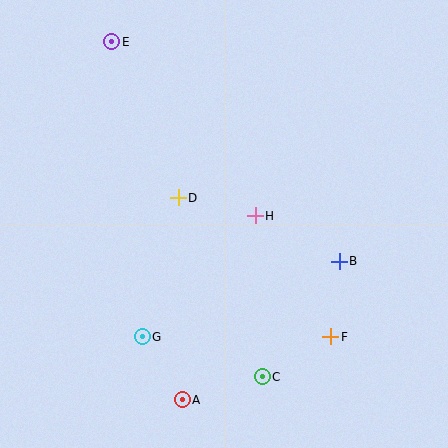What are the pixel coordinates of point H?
Point H is at (255, 216).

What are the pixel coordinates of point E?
Point E is at (112, 42).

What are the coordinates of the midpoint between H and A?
The midpoint between H and A is at (219, 308).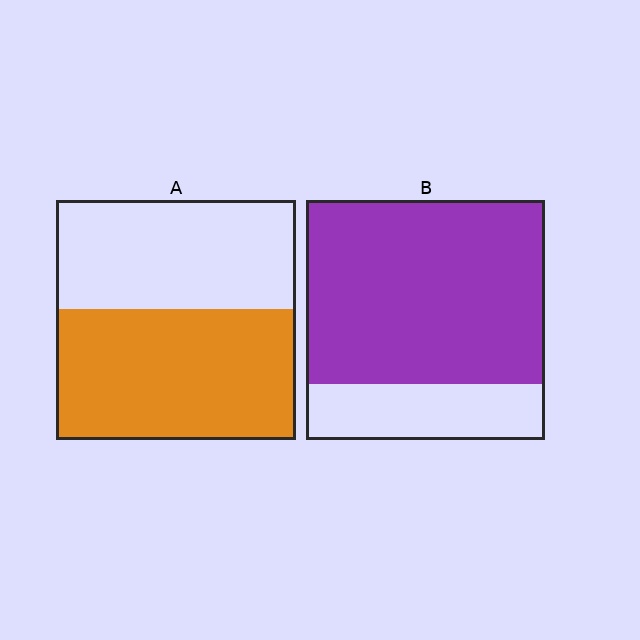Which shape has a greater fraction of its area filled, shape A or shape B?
Shape B.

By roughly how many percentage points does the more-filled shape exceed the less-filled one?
By roughly 20 percentage points (B over A).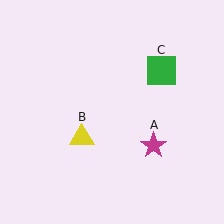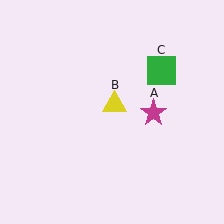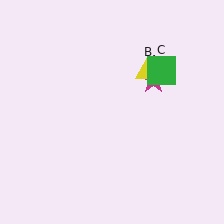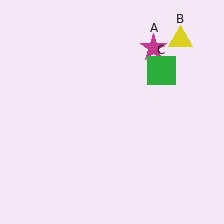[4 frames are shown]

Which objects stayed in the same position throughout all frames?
Green square (object C) remained stationary.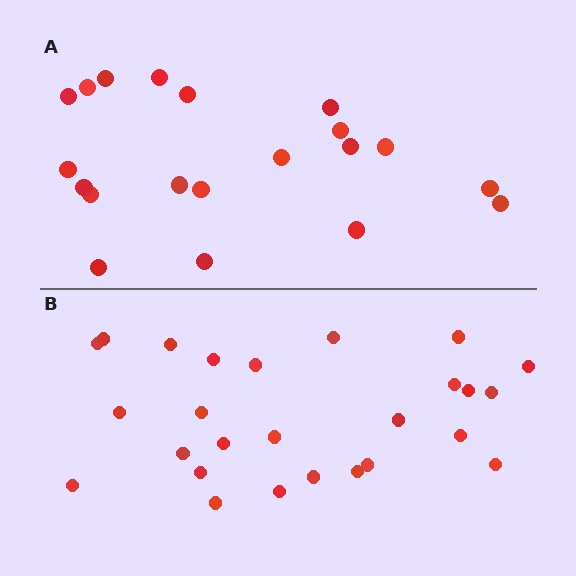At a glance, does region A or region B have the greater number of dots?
Region B (the bottom region) has more dots.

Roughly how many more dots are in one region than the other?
Region B has about 6 more dots than region A.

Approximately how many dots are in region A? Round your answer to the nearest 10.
About 20 dots.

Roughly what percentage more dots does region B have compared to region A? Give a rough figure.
About 30% more.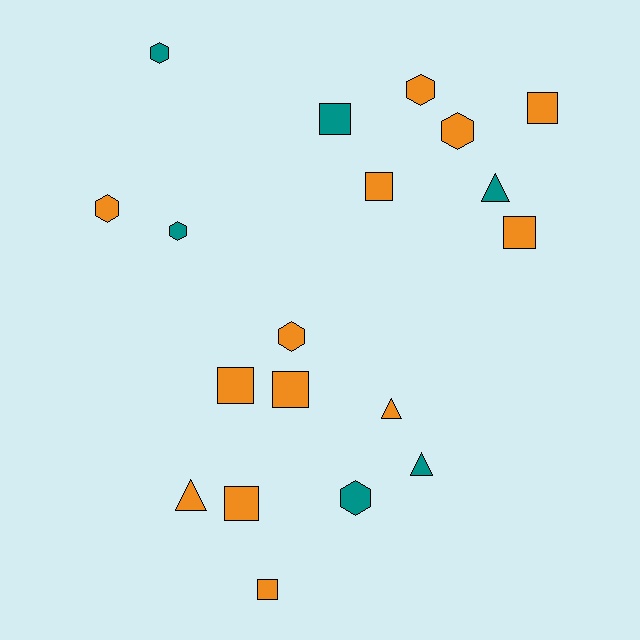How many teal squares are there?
There is 1 teal square.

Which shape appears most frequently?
Square, with 8 objects.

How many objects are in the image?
There are 19 objects.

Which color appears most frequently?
Orange, with 13 objects.